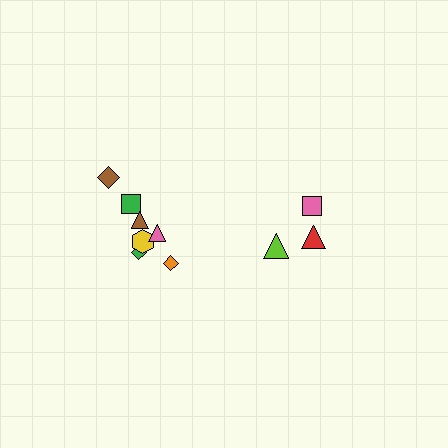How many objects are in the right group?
There are 3 objects.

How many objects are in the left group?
There are 7 objects.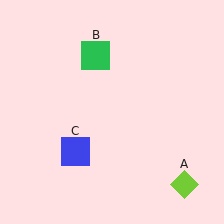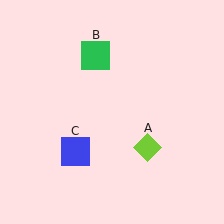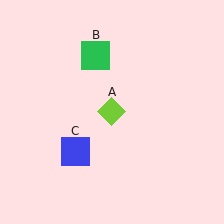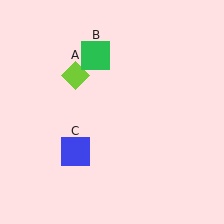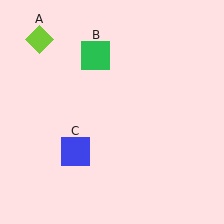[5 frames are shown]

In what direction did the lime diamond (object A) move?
The lime diamond (object A) moved up and to the left.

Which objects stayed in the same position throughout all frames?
Green square (object B) and blue square (object C) remained stationary.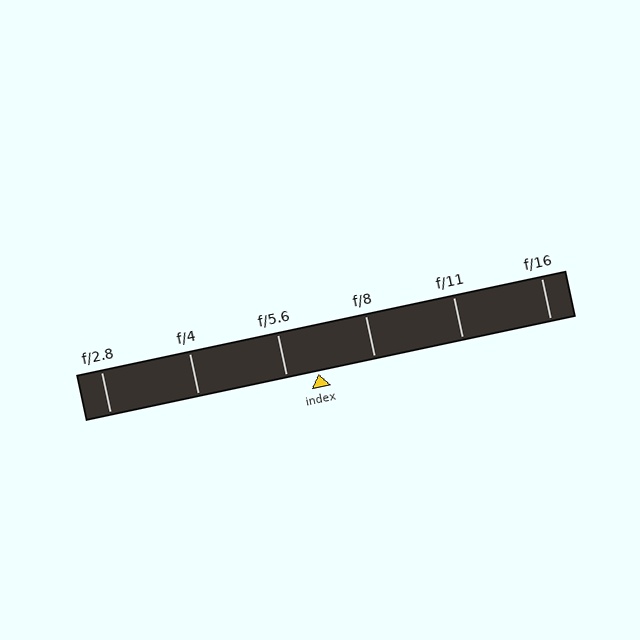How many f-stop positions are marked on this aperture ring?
There are 6 f-stop positions marked.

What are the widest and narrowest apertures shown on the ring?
The widest aperture shown is f/2.8 and the narrowest is f/16.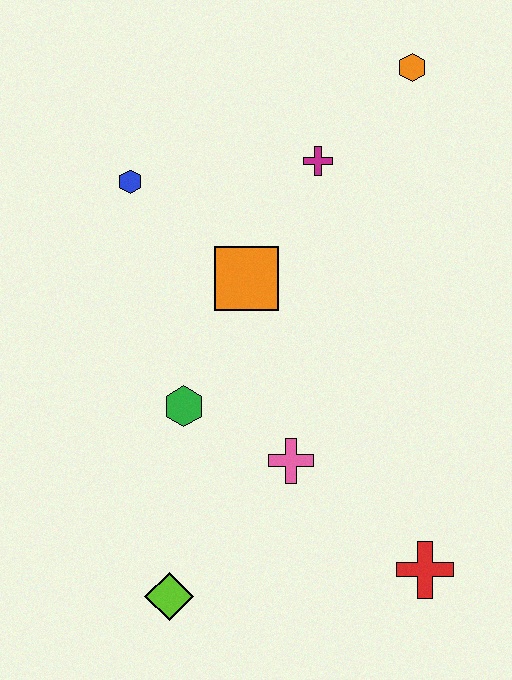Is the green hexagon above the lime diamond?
Yes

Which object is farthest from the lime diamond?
The orange hexagon is farthest from the lime diamond.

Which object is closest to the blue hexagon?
The orange square is closest to the blue hexagon.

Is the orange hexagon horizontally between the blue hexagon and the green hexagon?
No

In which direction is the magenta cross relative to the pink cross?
The magenta cross is above the pink cross.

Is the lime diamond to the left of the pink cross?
Yes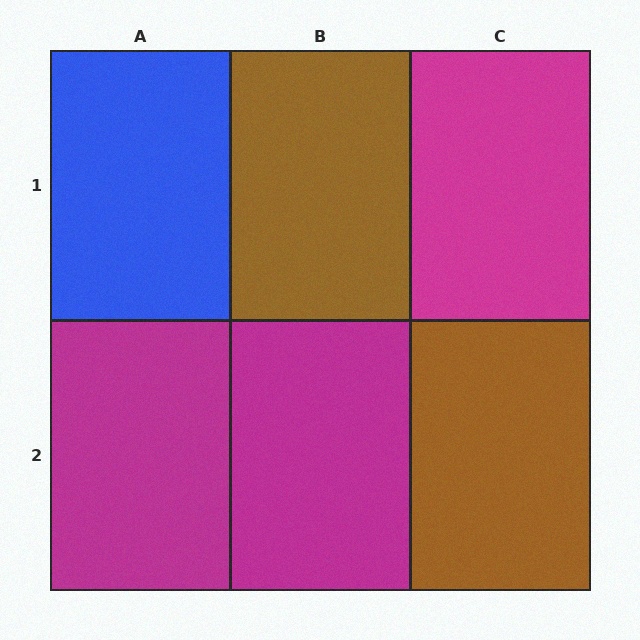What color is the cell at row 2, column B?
Magenta.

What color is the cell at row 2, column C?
Brown.